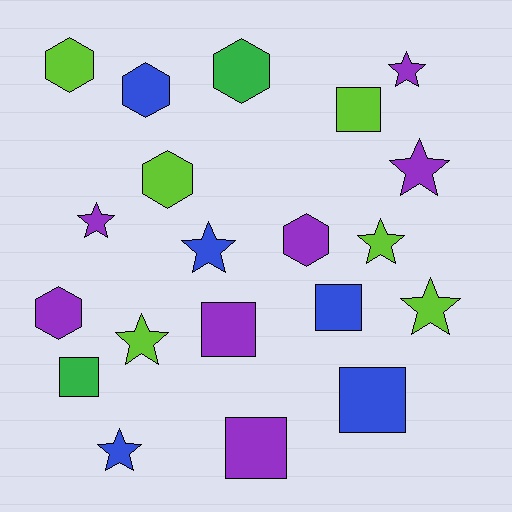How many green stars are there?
There are no green stars.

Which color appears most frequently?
Purple, with 7 objects.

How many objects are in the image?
There are 20 objects.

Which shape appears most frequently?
Star, with 8 objects.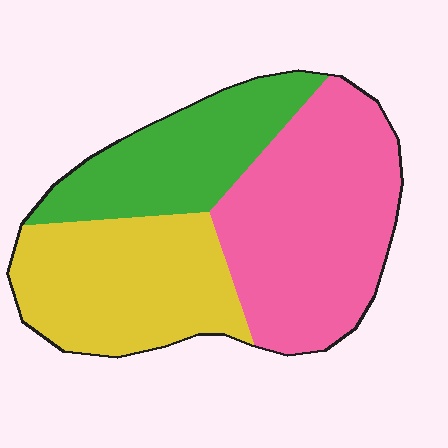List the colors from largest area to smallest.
From largest to smallest: pink, yellow, green.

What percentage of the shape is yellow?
Yellow takes up between a sixth and a third of the shape.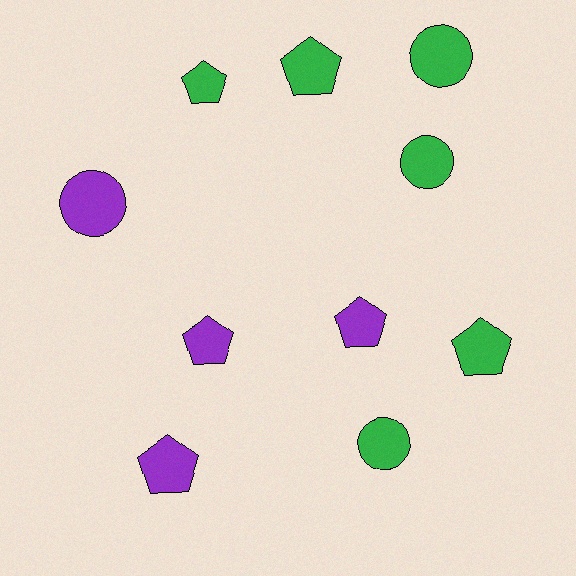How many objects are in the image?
There are 10 objects.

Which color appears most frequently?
Green, with 6 objects.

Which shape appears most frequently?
Pentagon, with 6 objects.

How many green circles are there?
There are 3 green circles.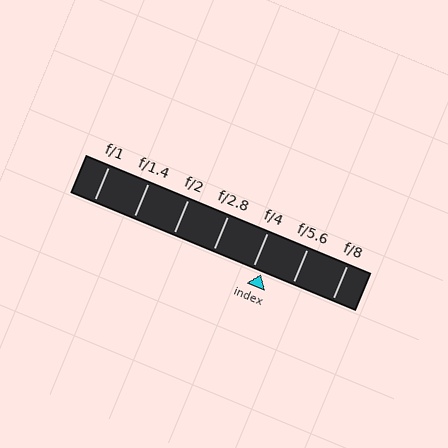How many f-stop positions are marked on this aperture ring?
There are 7 f-stop positions marked.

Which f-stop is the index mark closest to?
The index mark is closest to f/4.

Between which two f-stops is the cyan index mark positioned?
The index mark is between f/4 and f/5.6.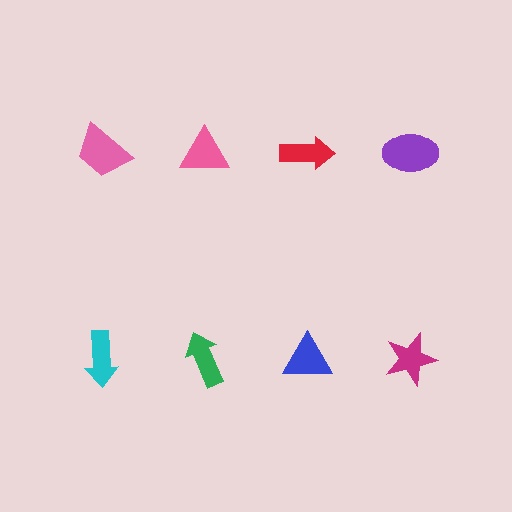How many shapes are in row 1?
4 shapes.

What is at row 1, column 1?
A pink trapezoid.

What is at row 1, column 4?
A purple ellipse.